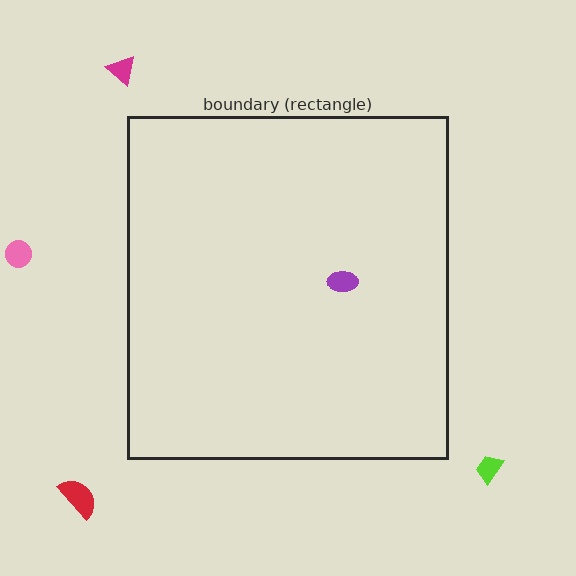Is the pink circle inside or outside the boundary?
Outside.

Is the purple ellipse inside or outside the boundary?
Inside.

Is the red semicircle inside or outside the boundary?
Outside.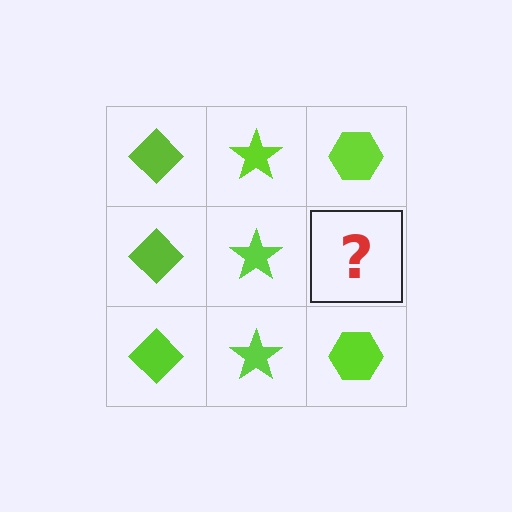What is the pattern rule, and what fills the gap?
The rule is that each column has a consistent shape. The gap should be filled with a lime hexagon.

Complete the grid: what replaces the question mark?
The question mark should be replaced with a lime hexagon.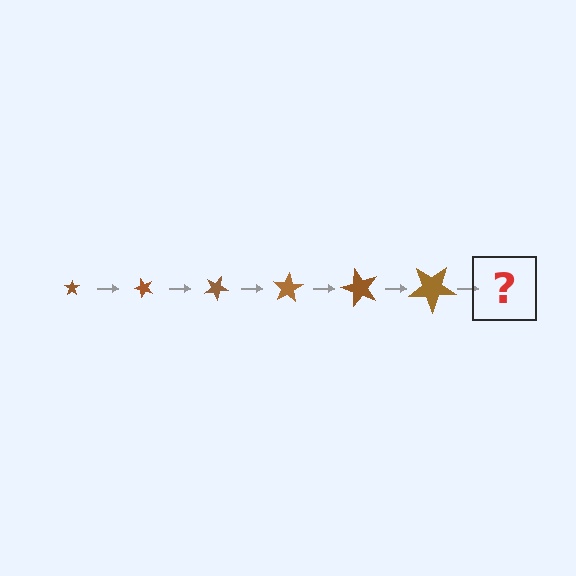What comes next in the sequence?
The next element should be a star, larger than the previous one and rotated 300 degrees from the start.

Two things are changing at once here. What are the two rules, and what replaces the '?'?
The two rules are that the star grows larger each step and it rotates 50 degrees each step. The '?' should be a star, larger than the previous one and rotated 300 degrees from the start.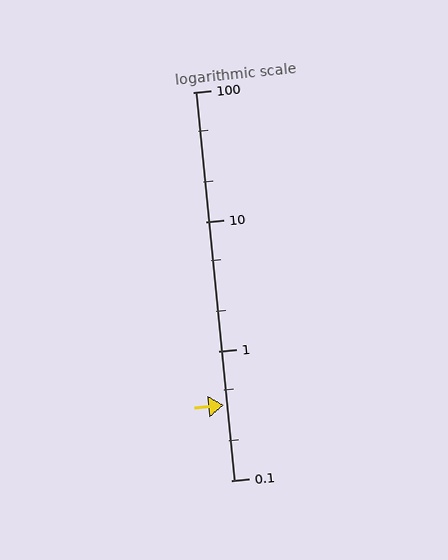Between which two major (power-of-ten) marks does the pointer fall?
The pointer is between 0.1 and 1.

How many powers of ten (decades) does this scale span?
The scale spans 3 decades, from 0.1 to 100.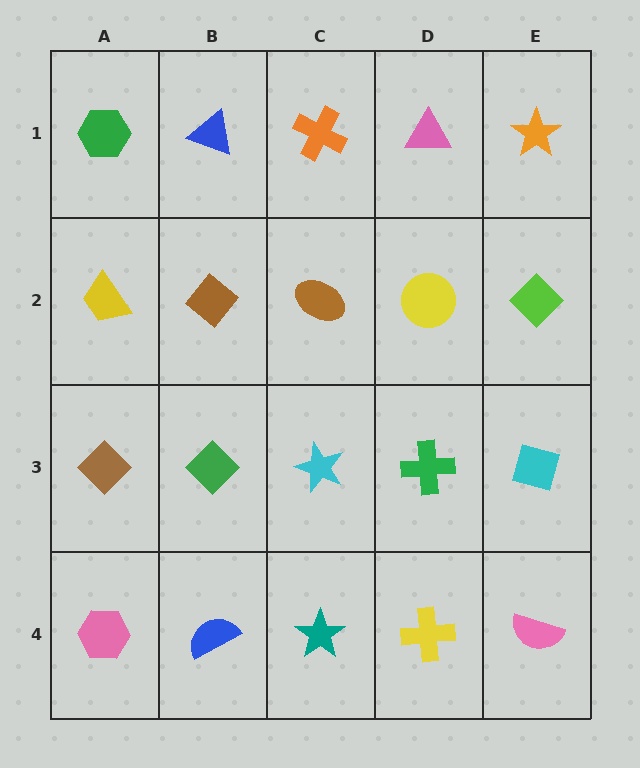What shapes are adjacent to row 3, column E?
A lime diamond (row 2, column E), a pink semicircle (row 4, column E), a green cross (row 3, column D).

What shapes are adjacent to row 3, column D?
A yellow circle (row 2, column D), a yellow cross (row 4, column D), a cyan star (row 3, column C), a cyan diamond (row 3, column E).